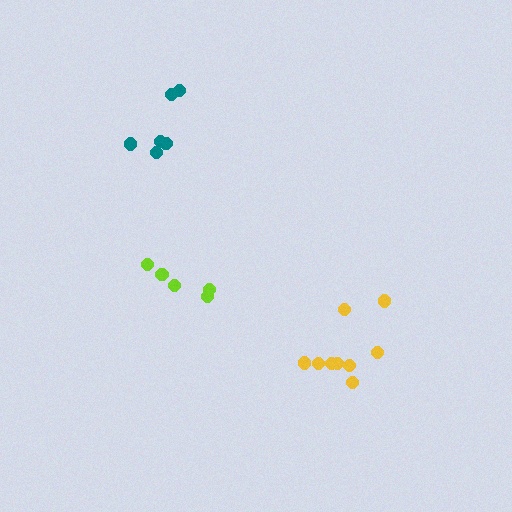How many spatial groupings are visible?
There are 3 spatial groupings.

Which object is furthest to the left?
The teal cluster is leftmost.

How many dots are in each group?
Group 1: 9 dots, Group 2: 6 dots, Group 3: 5 dots (20 total).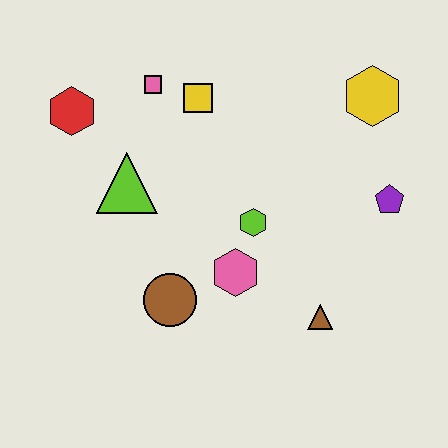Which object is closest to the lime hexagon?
The pink hexagon is closest to the lime hexagon.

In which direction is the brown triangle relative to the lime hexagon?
The brown triangle is below the lime hexagon.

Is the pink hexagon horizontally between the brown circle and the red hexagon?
No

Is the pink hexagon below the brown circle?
No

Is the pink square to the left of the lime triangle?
No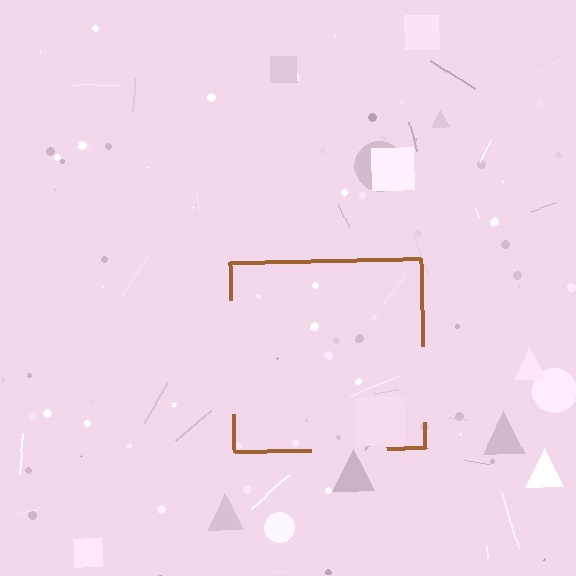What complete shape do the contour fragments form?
The contour fragments form a square.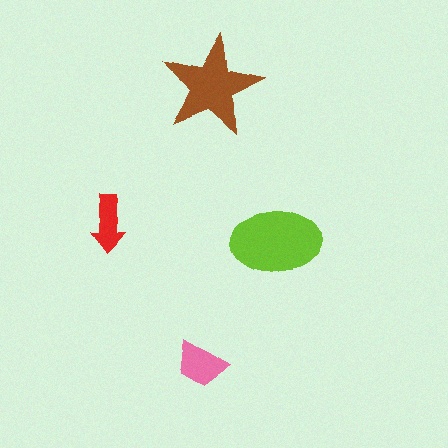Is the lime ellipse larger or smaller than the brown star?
Larger.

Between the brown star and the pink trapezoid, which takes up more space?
The brown star.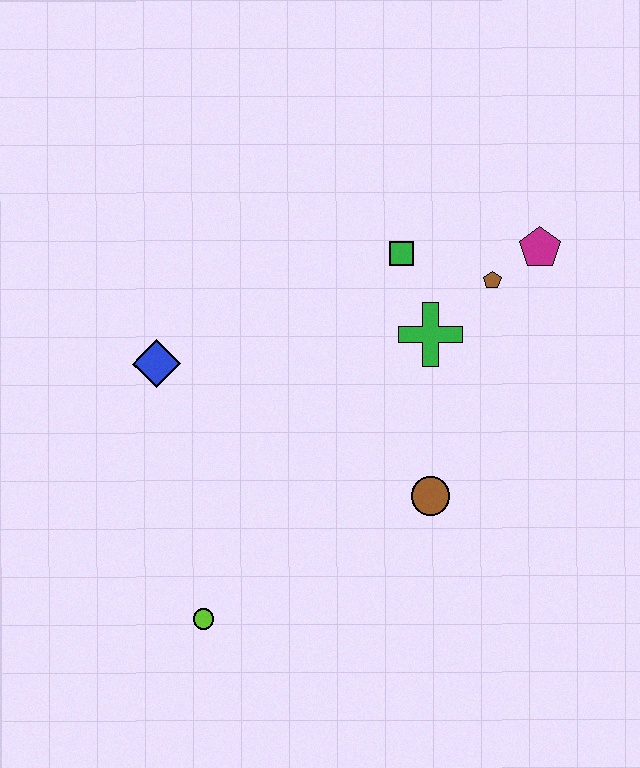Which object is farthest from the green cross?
The lime circle is farthest from the green cross.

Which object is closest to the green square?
The green cross is closest to the green square.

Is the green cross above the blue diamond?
Yes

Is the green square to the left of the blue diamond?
No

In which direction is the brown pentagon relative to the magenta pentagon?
The brown pentagon is to the left of the magenta pentagon.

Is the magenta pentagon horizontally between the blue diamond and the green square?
No